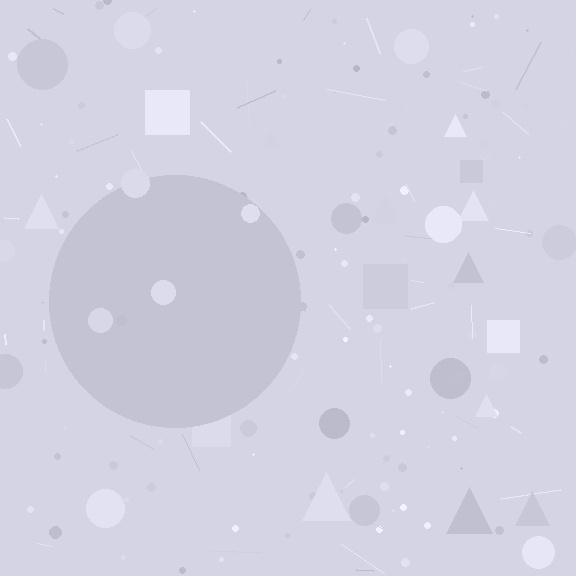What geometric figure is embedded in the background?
A circle is embedded in the background.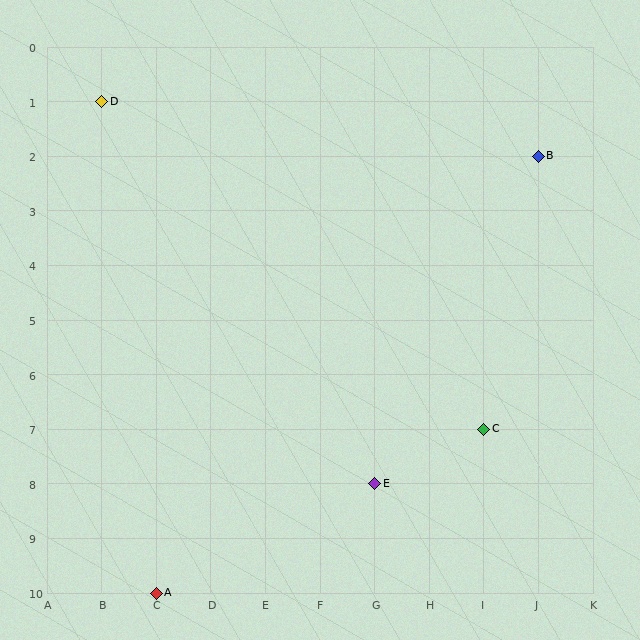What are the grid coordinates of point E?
Point E is at grid coordinates (G, 8).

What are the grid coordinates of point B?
Point B is at grid coordinates (J, 2).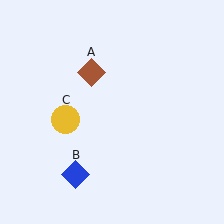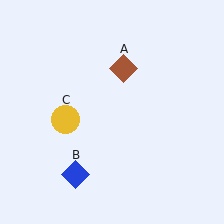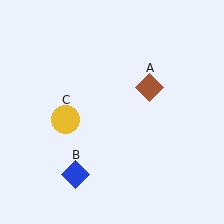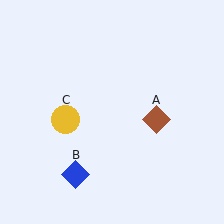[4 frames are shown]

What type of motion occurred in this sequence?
The brown diamond (object A) rotated clockwise around the center of the scene.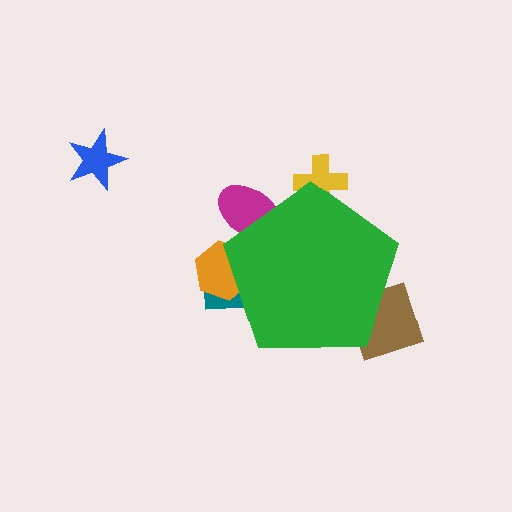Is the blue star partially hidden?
No, the blue star is fully visible.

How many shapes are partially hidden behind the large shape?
5 shapes are partially hidden.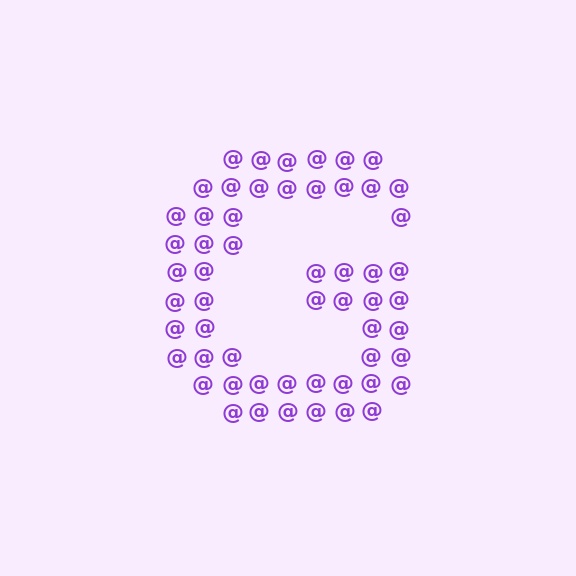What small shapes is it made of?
It is made of small at signs.